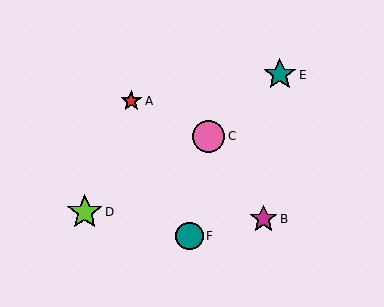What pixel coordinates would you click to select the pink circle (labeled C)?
Click at (209, 136) to select the pink circle C.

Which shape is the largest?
The lime star (labeled D) is the largest.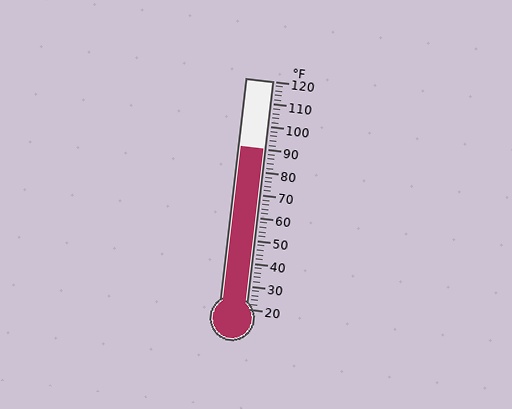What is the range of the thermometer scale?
The thermometer scale ranges from 20°F to 120°F.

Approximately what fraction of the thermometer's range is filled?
The thermometer is filled to approximately 70% of its range.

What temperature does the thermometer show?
The thermometer shows approximately 90°F.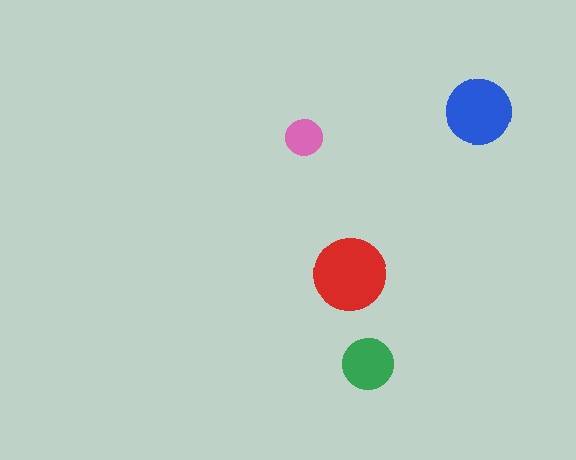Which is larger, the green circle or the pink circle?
The green one.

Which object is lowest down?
The green circle is bottommost.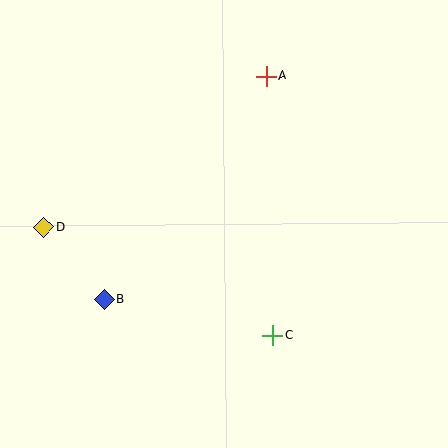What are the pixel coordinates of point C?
Point C is at (273, 335).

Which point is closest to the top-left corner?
Point D is closest to the top-left corner.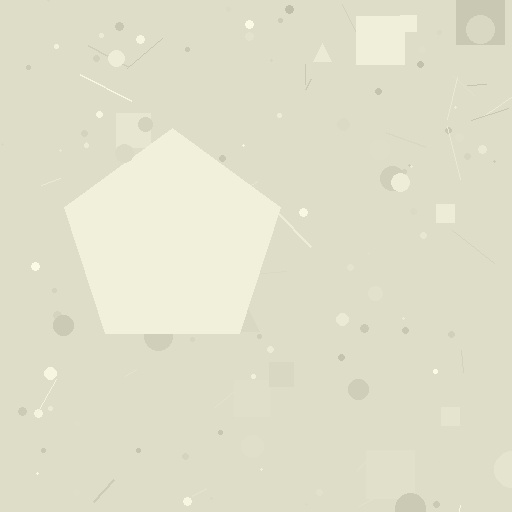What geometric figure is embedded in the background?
A pentagon is embedded in the background.